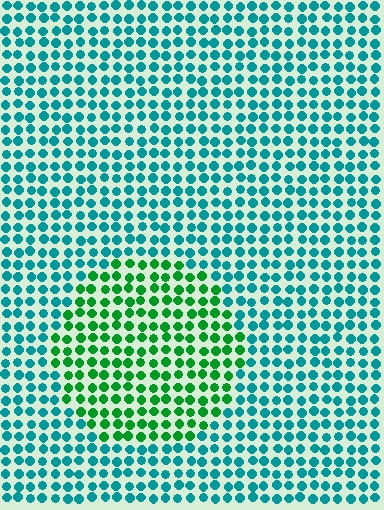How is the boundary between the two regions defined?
The boundary is defined purely by a slight shift in hue (about 48 degrees). Spacing, size, and orientation are identical on both sides.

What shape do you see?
I see a circle.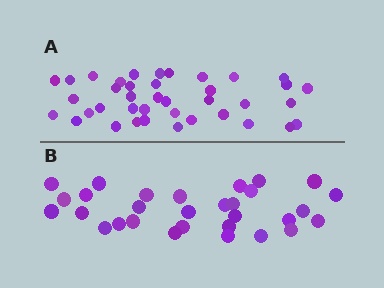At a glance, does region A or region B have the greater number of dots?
Region A (the top region) has more dots.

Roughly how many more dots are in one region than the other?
Region A has roughly 8 or so more dots than region B.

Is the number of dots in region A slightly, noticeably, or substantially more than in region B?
Region A has noticeably more, but not dramatically so. The ratio is roughly 1.3 to 1.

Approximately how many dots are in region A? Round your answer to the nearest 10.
About 40 dots. (The exact count is 39, which rounds to 40.)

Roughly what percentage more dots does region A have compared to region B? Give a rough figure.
About 30% more.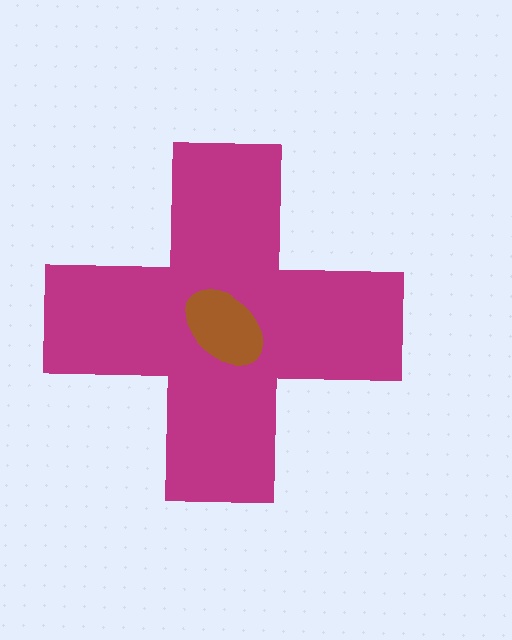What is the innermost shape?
The brown ellipse.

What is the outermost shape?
The magenta cross.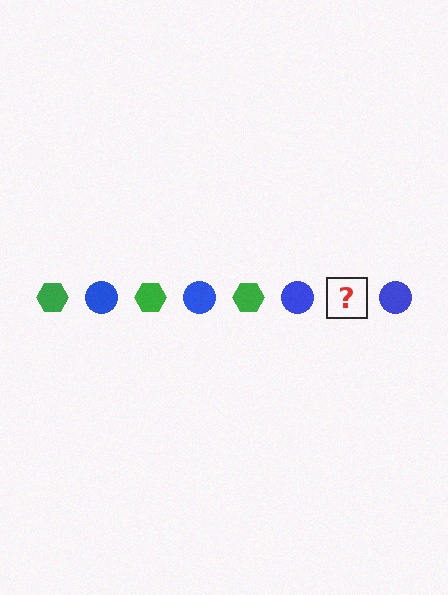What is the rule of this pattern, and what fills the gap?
The rule is that the pattern alternates between green hexagon and blue circle. The gap should be filled with a green hexagon.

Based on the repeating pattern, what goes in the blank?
The blank should be a green hexagon.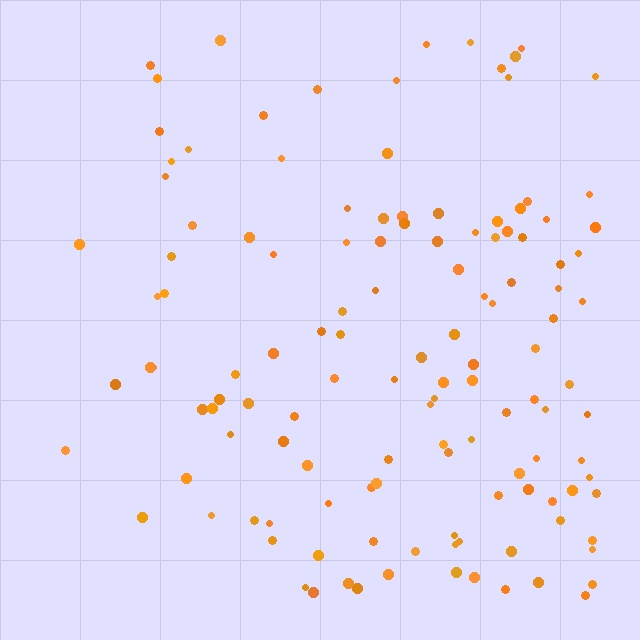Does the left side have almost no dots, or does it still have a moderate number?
Still a moderate number, just noticeably fewer than the right.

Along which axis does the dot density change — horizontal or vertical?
Horizontal.